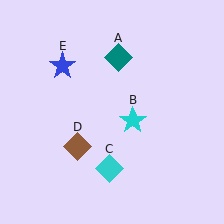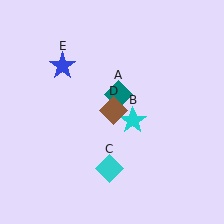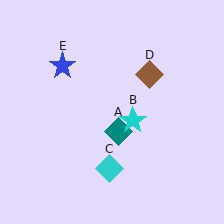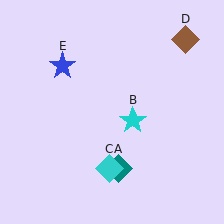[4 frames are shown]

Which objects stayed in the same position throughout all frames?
Cyan star (object B) and cyan diamond (object C) and blue star (object E) remained stationary.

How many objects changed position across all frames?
2 objects changed position: teal diamond (object A), brown diamond (object D).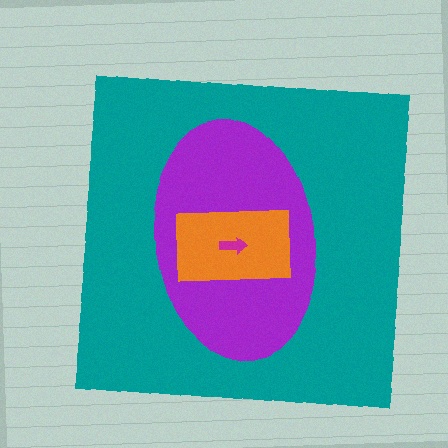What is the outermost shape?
The teal square.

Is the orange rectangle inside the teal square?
Yes.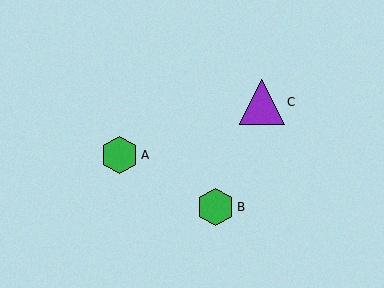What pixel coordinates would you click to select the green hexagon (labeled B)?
Click at (215, 207) to select the green hexagon B.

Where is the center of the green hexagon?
The center of the green hexagon is at (215, 207).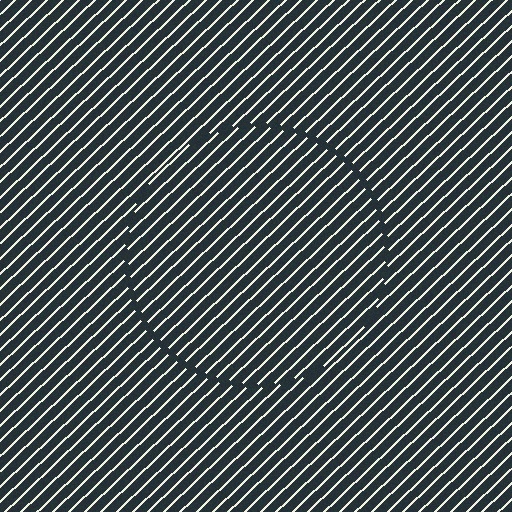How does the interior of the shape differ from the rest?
The interior of the shape contains the same grating, shifted by half a period — the contour is defined by the phase discontinuity where line-ends from the inner and outer gratings abut.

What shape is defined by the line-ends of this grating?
An illusory circle. The interior of the shape contains the same grating, shifted by half a period — the contour is defined by the phase discontinuity where line-ends from the inner and outer gratings abut.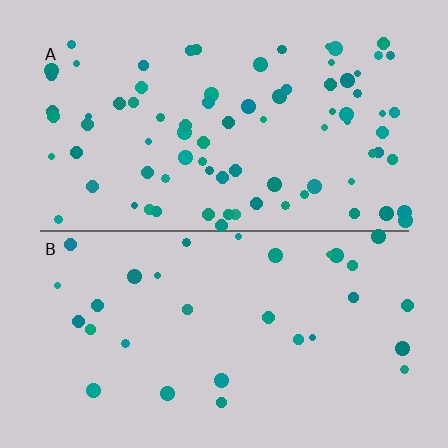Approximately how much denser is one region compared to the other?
Approximately 2.7× — region A over region B.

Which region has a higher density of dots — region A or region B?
A (the top).